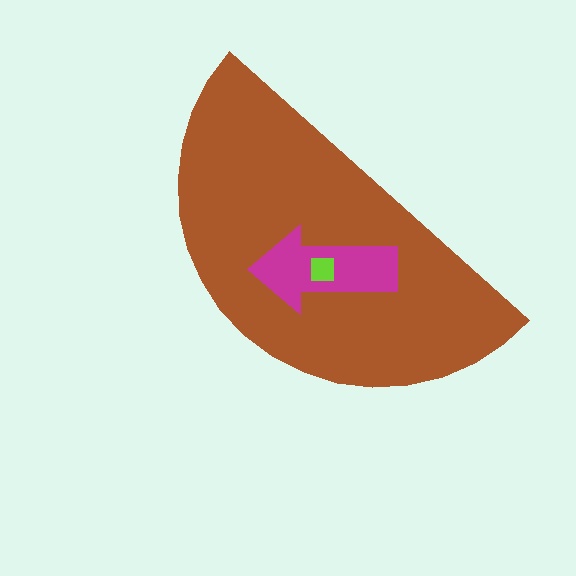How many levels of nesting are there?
3.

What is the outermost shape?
The brown semicircle.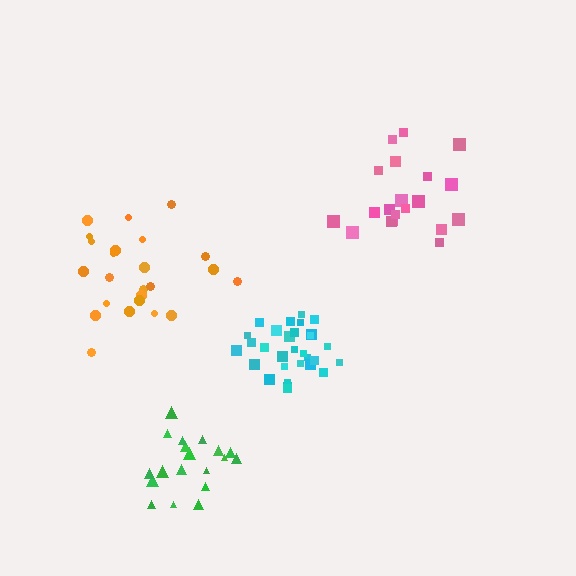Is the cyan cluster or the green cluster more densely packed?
Cyan.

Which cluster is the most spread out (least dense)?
Orange.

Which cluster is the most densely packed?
Cyan.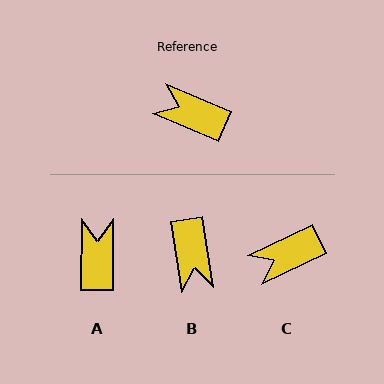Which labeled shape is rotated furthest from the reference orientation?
B, about 121 degrees away.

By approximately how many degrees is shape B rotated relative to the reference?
Approximately 121 degrees counter-clockwise.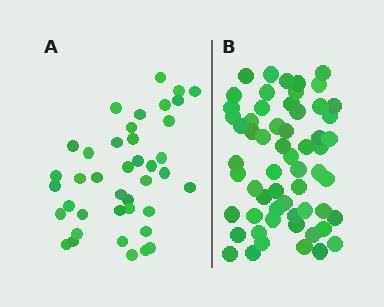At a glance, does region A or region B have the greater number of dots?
Region B (the right region) has more dots.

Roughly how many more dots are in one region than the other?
Region B has approximately 20 more dots than region A.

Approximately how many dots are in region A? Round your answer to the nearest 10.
About 40 dots.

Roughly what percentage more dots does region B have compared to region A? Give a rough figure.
About 50% more.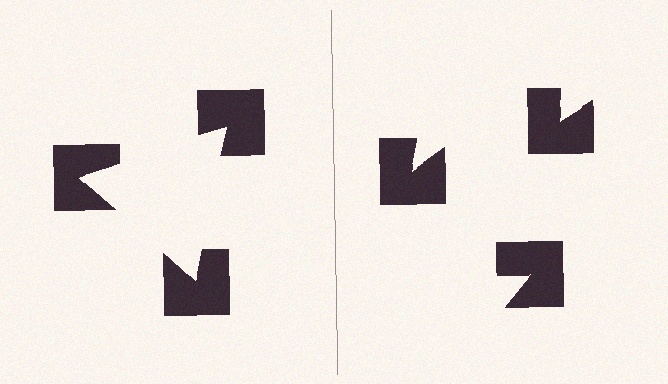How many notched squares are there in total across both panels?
6 — 3 on each side.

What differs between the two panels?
The notched squares are positioned identically on both sides; only the wedge orientations differ. On the left they align to a triangle; on the right they are misaligned.